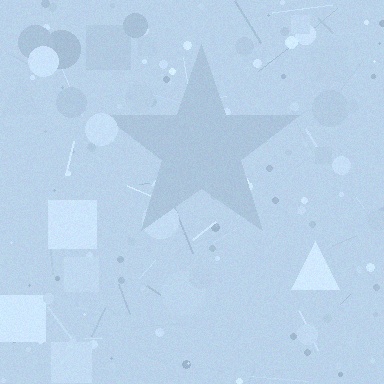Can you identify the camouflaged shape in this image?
The camouflaged shape is a star.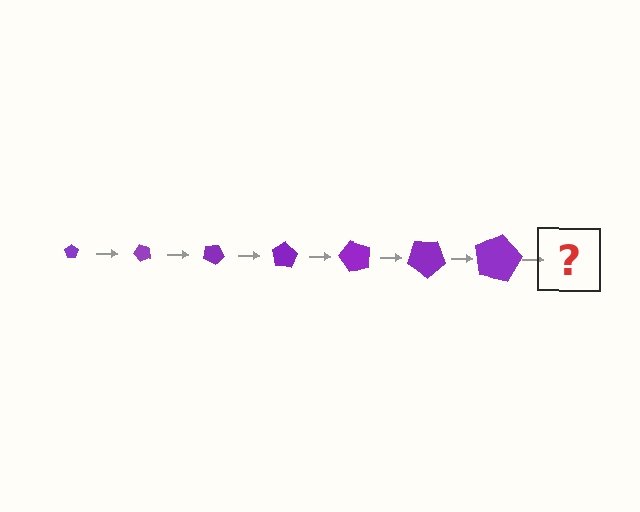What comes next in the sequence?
The next element should be a pentagon, larger than the previous one and rotated 350 degrees from the start.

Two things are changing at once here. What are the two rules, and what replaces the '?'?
The two rules are that the pentagon grows larger each step and it rotates 50 degrees each step. The '?' should be a pentagon, larger than the previous one and rotated 350 degrees from the start.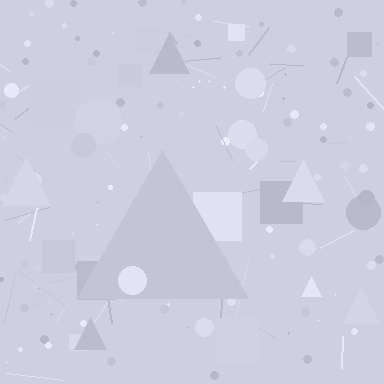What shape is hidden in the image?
A triangle is hidden in the image.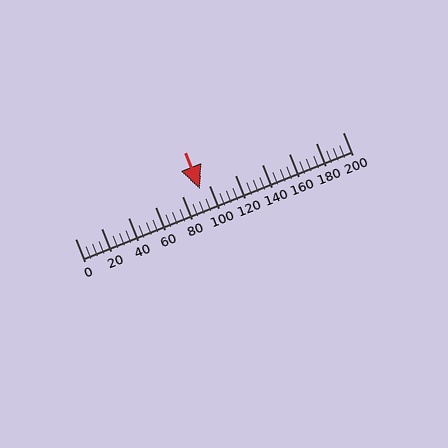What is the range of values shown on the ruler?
The ruler shows values from 0 to 200.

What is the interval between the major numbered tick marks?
The major tick marks are spaced 20 units apart.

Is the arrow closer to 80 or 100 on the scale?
The arrow is closer to 100.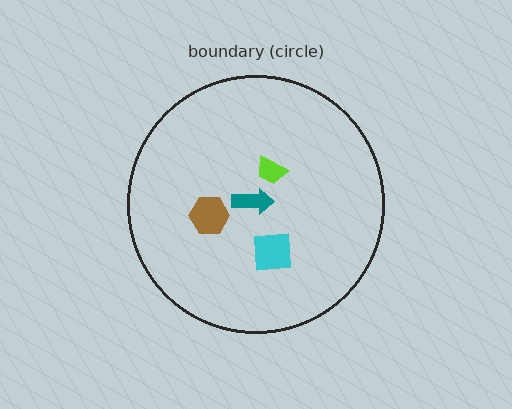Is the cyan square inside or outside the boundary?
Inside.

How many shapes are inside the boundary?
4 inside, 0 outside.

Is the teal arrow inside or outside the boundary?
Inside.